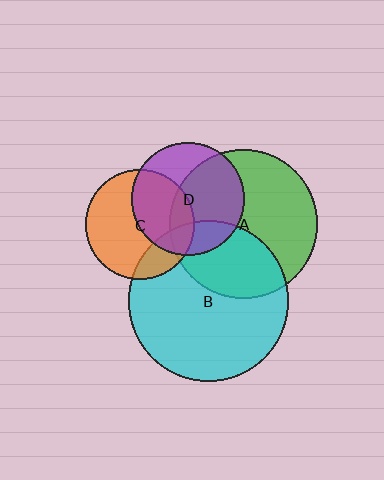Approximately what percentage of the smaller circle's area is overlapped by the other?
Approximately 35%.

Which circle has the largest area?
Circle B (cyan).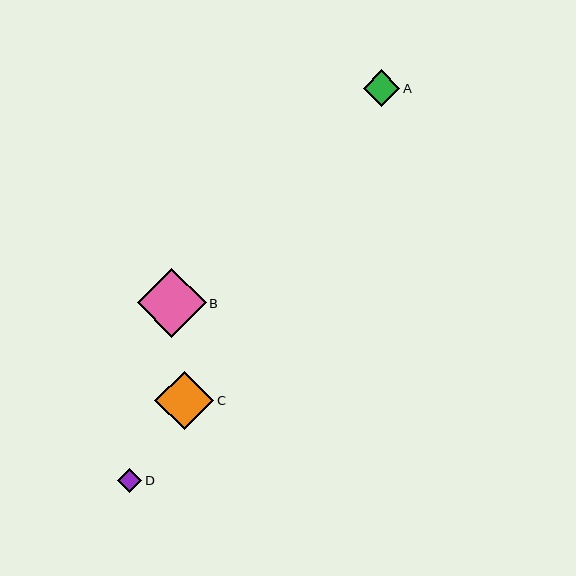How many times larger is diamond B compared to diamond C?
Diamond B is approximately 1.2 times the size of diamond C.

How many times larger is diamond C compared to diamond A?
Diamond C is approximately 1.6 times the size of diamond A.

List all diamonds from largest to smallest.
From largest to smallest: B, C, A, D.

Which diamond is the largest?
Diamond B is the largest with a size of approximately 69 pixels.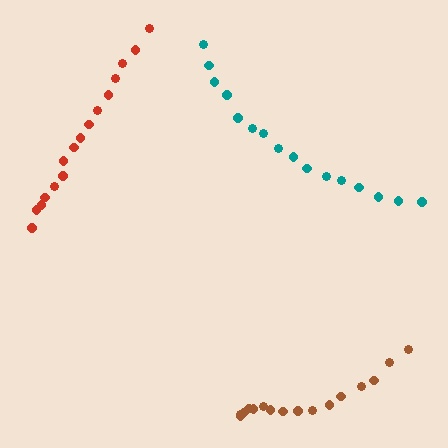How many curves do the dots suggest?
There are 3 distinct paths.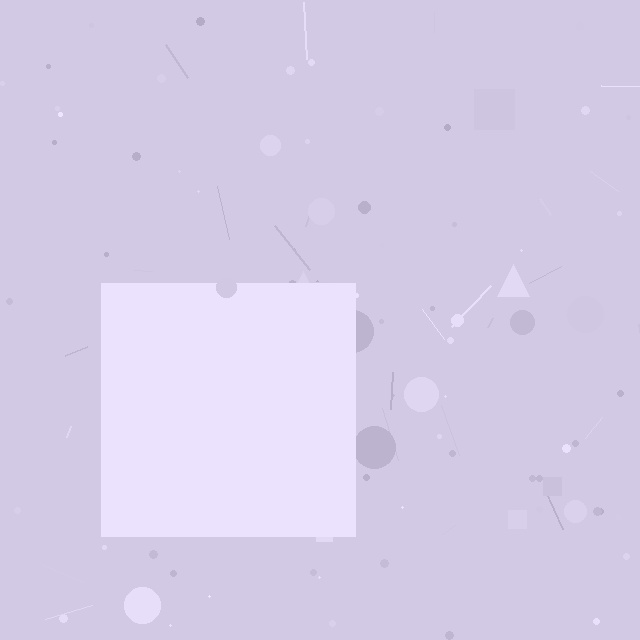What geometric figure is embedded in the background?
A square is embedded in the background.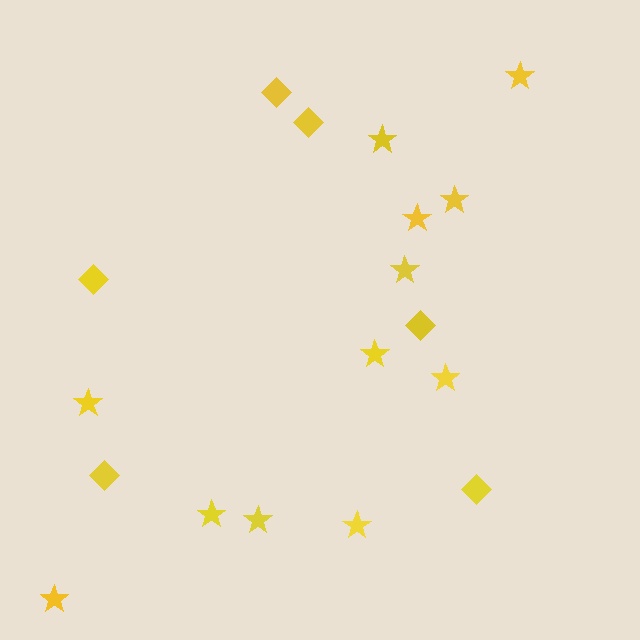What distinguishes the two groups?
There are 2 groups: one group of diamonds (6) and one group of stars (12).